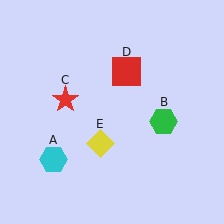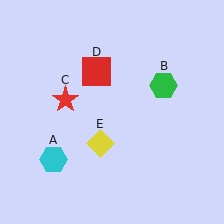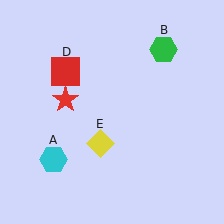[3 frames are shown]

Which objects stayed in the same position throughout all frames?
Cyan hexagon (object A) and red star (object C) and yellow diamond (object E) remained stationary.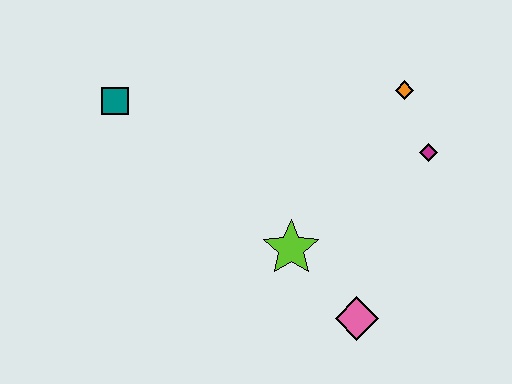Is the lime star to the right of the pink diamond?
No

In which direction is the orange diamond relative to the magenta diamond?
The orange diamond is above the magenta diamond.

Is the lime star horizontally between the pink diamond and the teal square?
Yes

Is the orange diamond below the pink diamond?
No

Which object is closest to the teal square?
The lime star is closest to the teal square.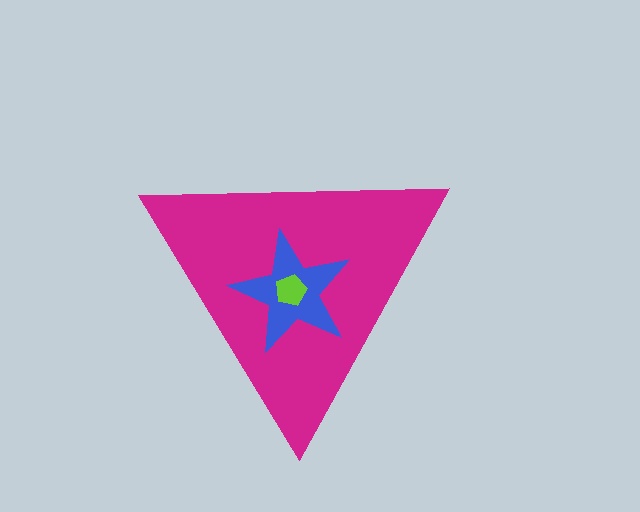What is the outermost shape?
The magenta triangle.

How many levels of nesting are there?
3.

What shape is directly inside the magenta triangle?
The blue star.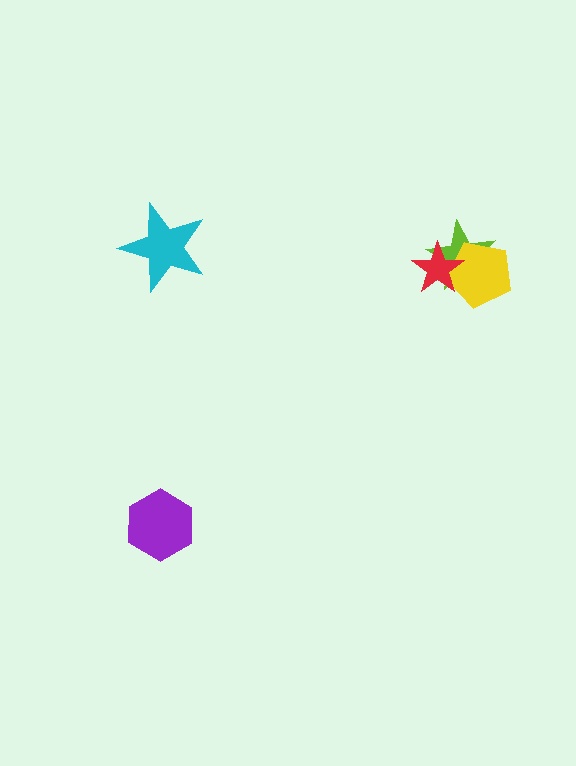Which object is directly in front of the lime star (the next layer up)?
The yellow pentagon is directly in front of the lime star.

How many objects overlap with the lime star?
2 objects overlap with the lime star.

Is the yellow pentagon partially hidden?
Yes, it is partially covered by another shape.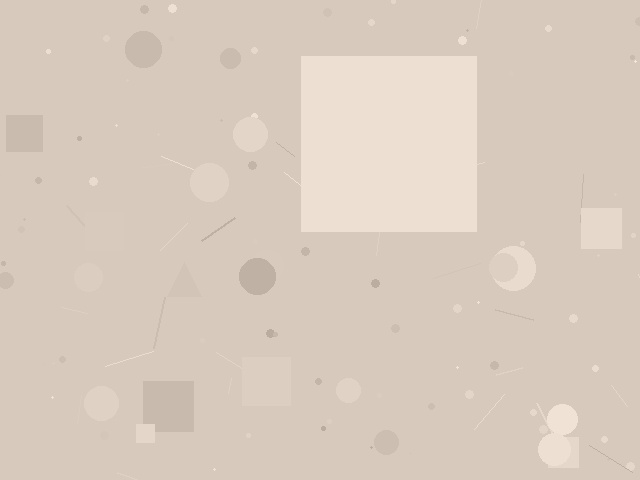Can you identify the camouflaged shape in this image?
The camouflaged shape is a square.